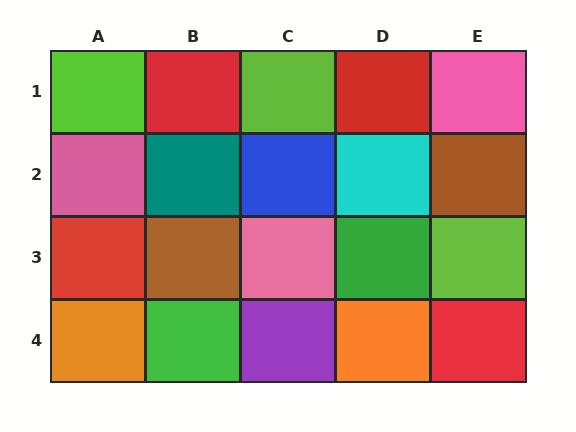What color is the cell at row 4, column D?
Orange.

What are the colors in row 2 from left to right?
Pink, teal, blue, cyan, brown.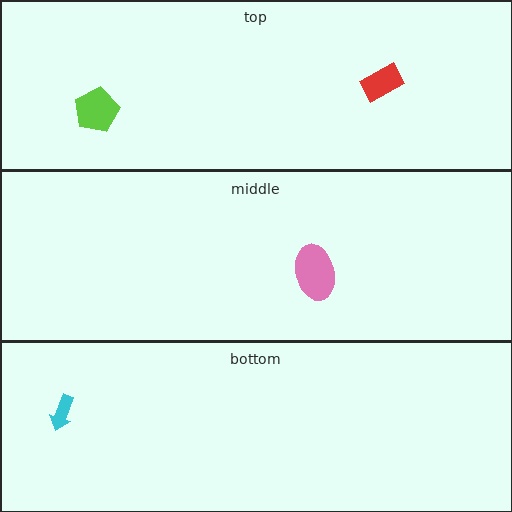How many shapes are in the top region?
2.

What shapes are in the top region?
The red rectangle, the lime pentagon.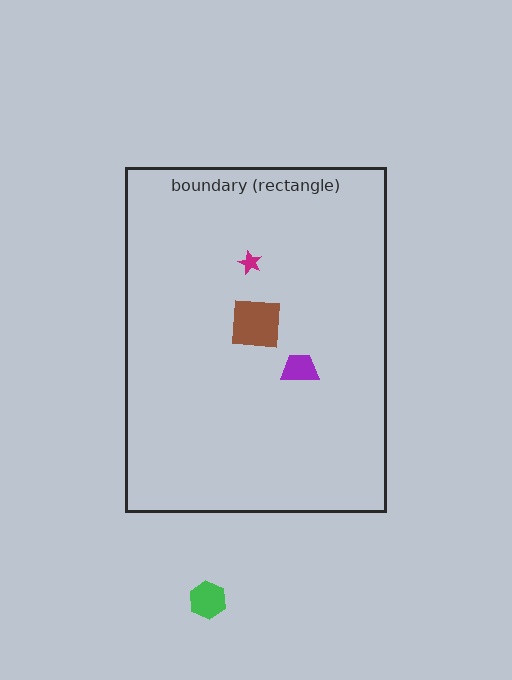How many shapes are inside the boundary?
3 inside, 1 outside.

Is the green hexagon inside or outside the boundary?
Outside.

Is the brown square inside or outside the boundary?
Inside.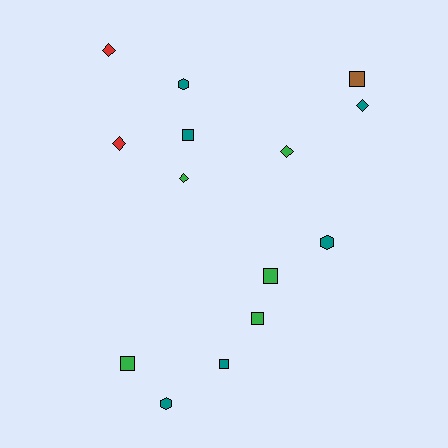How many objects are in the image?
There are 14 objects.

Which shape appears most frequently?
Square, with 6 objects.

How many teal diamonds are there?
There is 1 teal diamond.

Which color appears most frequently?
Teal, with 6 objects.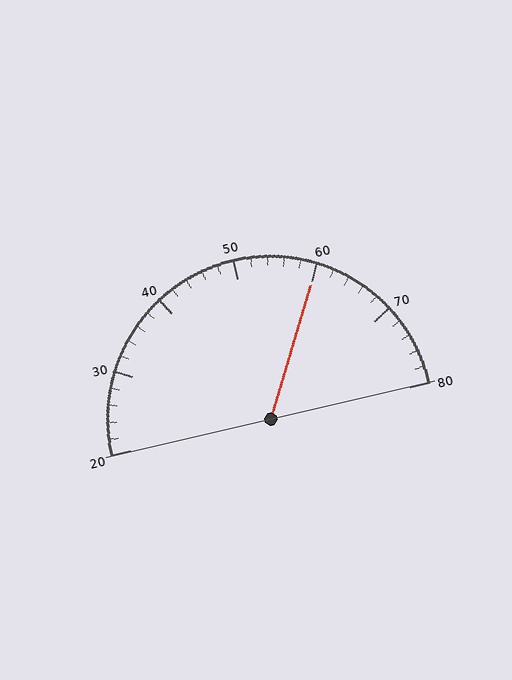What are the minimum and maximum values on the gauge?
The gauge ranges from 20 to 80.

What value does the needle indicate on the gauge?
The needle indicates approximately 60.